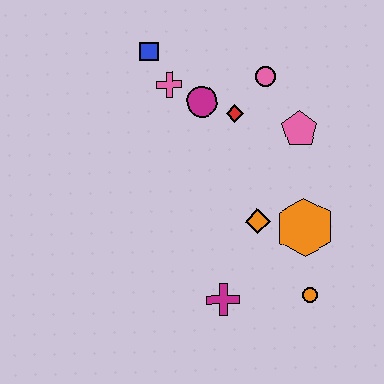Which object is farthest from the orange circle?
The blue square is farthest from the orange circle.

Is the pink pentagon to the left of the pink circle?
No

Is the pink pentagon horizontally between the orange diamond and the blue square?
No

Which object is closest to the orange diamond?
The orange hexagon is closest to the orange diamond.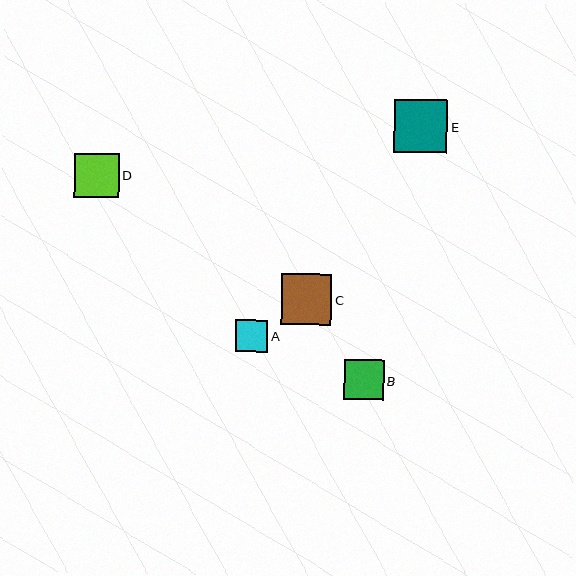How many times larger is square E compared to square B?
Square E is approximately 1.3 times the size of square B.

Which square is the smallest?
Square A is the smallest with a size of approximately 32 pixels.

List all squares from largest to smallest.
From largest to smallest: E, C, D, B, A.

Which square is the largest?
Square E is the largest with a size of approximately 53 pixels.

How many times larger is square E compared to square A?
Square E is approximately 1.7 times the size of square A.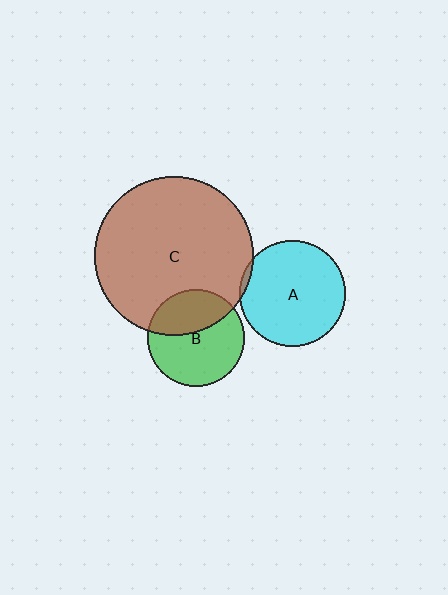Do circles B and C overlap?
Yes.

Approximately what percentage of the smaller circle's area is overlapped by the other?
Approximately 35%.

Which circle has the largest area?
Circle C (brown).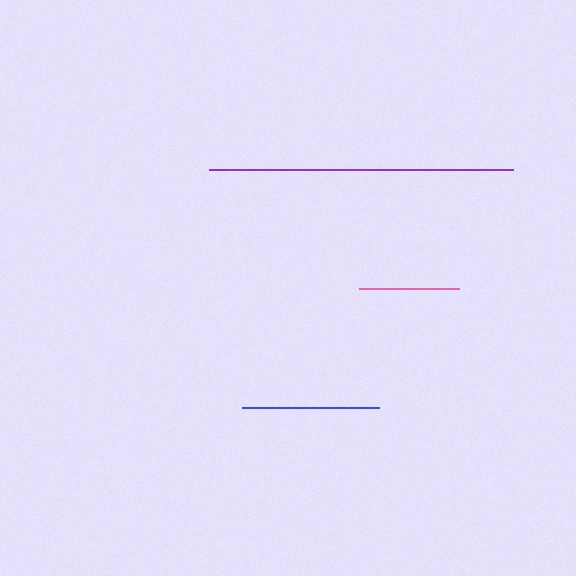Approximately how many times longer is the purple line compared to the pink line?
The purple line is approximately 3.0 times the length of the pink line.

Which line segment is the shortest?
The pink line is the shortest at approximately 100 pixels.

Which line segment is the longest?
The purple line is the longest at approximately 303 pixels.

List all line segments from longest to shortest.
From longest to shortest: purple, blue, pink.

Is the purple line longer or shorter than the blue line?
The purple line is longer than the blue line.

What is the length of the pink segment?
The pink segment is approximately 100 pixels long.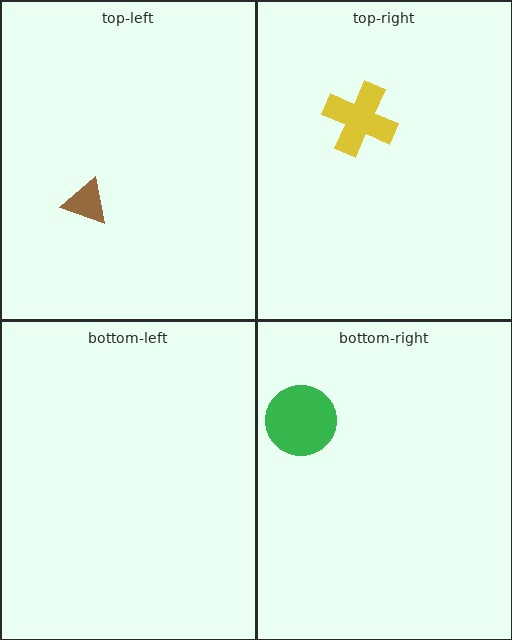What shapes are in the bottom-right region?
The green circle.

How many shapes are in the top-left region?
1.